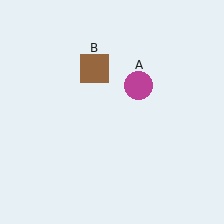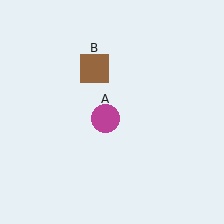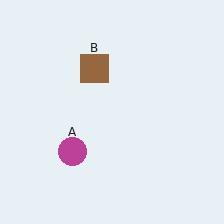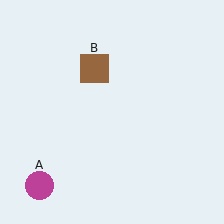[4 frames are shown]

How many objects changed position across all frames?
1 object changed position: magenta circle (object A).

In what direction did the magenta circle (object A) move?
The magenta circle (object A) moved down and to the left.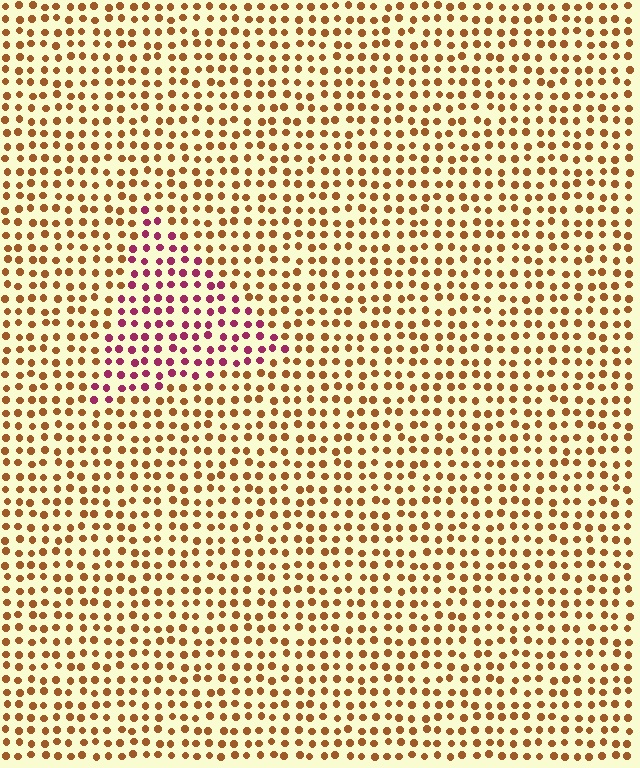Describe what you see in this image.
The image is filled with small brown elements in a uniform arrangement. A triangle-shaped region is visible where the elements are tinted to a slightly different hue, forming a subtle color boundary.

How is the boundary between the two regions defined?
The boundary is defined purely by a slight shift in hue (about 54 degrees). Spacing, size, and orientation are identical on both sides.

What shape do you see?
I see a triangle.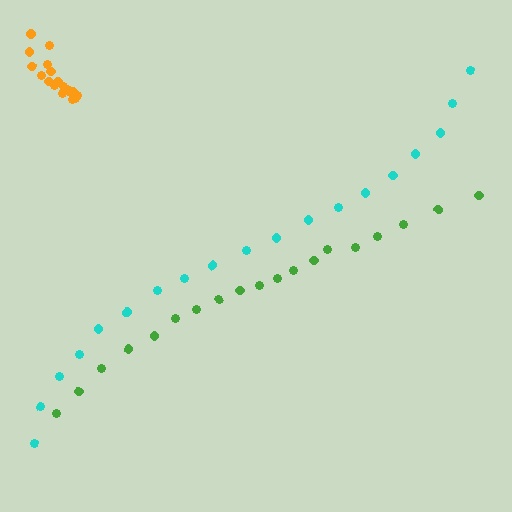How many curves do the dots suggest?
There are 3 distinct paths.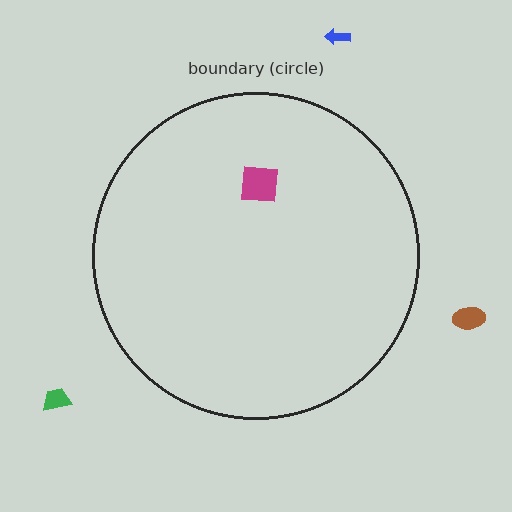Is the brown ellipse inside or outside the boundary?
Outside.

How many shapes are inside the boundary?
1 inside, 3 outside.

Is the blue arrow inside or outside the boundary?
Outside.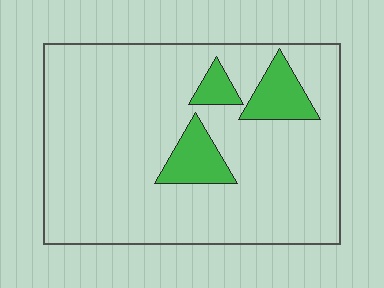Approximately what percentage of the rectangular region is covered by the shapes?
Approximately 10%.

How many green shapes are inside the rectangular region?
3.